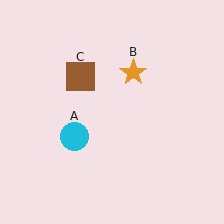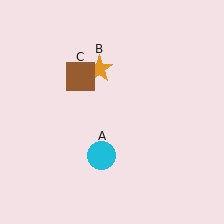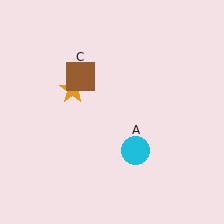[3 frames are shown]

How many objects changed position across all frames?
2 objects changed position: cyan circle (object A), orange star (object B).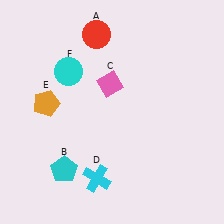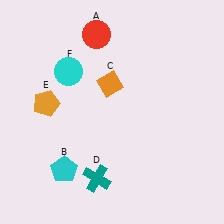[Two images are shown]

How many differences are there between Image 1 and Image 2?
There are 2 differences between the two images.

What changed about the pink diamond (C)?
In Image 1, C is pink. In Image 2, it changed to orange.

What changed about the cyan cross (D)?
In Image 1, D is cyan. In Image 2, it changed to teal.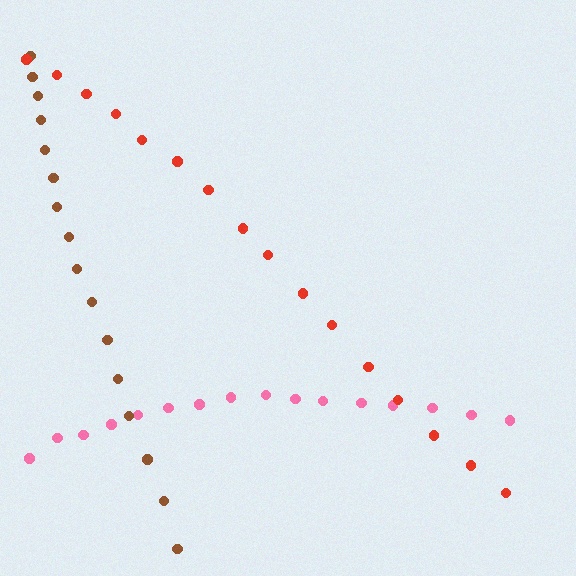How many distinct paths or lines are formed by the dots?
There are 3 distinct paths.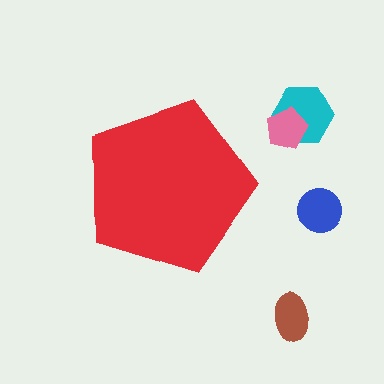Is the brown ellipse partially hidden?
No, the brown ellipse is fully visible.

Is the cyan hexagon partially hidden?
No, the cyan hexagon is fully visible.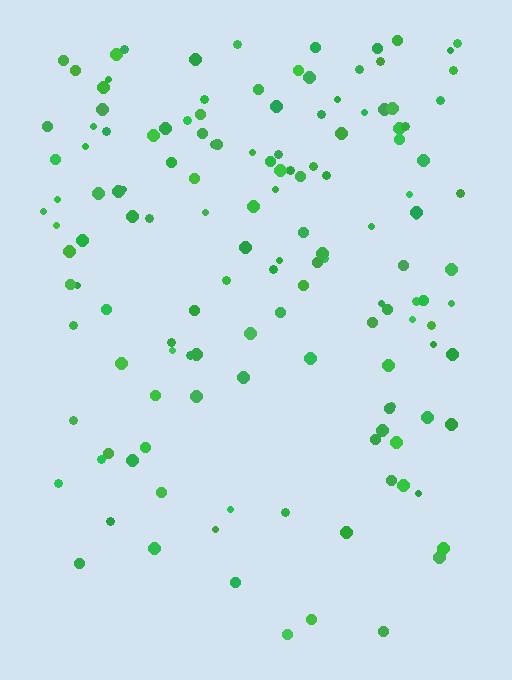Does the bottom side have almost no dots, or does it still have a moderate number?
Still a moderate number, just noticeably fewer than the top.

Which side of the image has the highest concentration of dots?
The top.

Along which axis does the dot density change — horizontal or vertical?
Vertical.